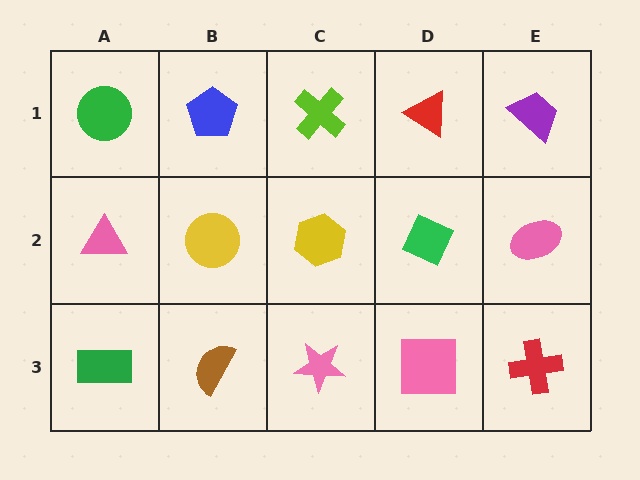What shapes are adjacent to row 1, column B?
A yellow circle (row 2, column B), a green circle (row 1, column A), a lime cross (row 1, column C).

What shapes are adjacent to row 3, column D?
A green diamond (row 2, column D), a pink star (row 3, column C), a red cross (row 3, column E).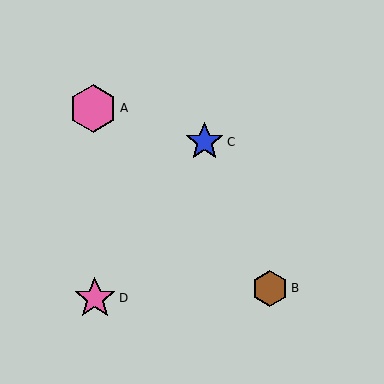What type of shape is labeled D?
Shape D is a pink star.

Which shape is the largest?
The pink hexagon (labeled A) is the largest.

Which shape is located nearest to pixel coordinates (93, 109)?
The pink hexagon (labeled A) at (93, 108) is nearest to that location.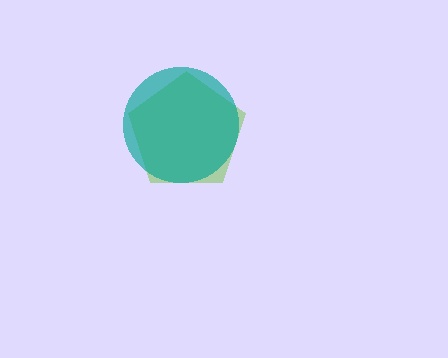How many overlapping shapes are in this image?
There are 2 overlapping shapes in the image.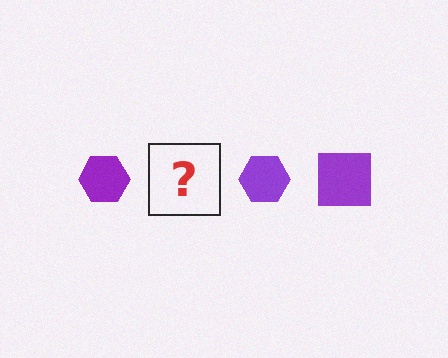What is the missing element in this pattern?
The missing element is a purple square.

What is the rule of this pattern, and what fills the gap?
The rule is that the pattern cycles through hexagon, square shapes in purple. The gap should be filled with a purple square.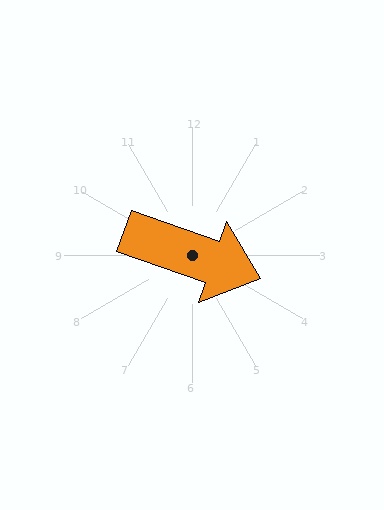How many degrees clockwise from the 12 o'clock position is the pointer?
Approximately 109 degrees.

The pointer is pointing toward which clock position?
Roughly 4 o'clock.